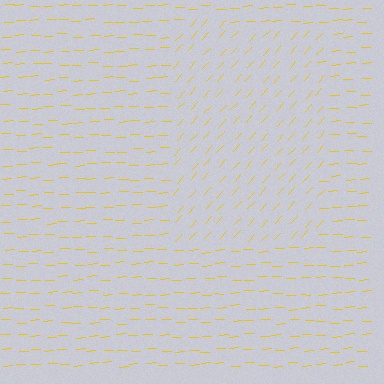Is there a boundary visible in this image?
Yes, there is a texture boundary formed by a change in line orientation.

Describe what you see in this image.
The image is filled with small yellow line segments. A rectangle region in the image has lines oriented differently from the surrounding lines, creating a visible texture boundary.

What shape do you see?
I see a rectangle.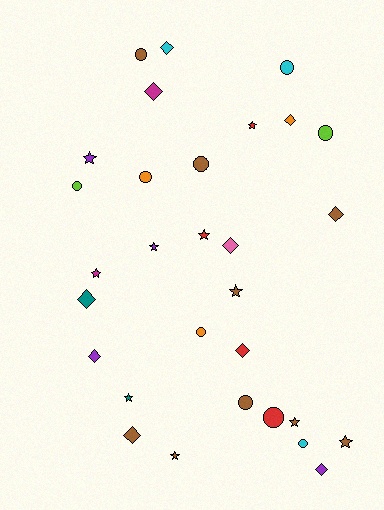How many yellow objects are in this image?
There are no yellow objects.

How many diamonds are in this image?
There are 10 diamonds.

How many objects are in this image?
There are 30 objects.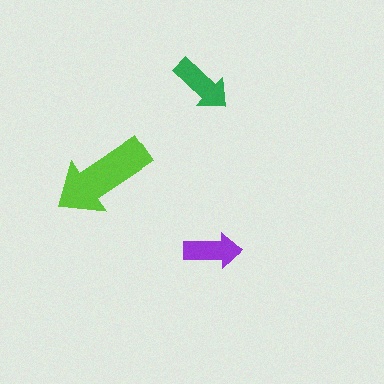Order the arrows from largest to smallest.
the lime one, the green one, the purple one.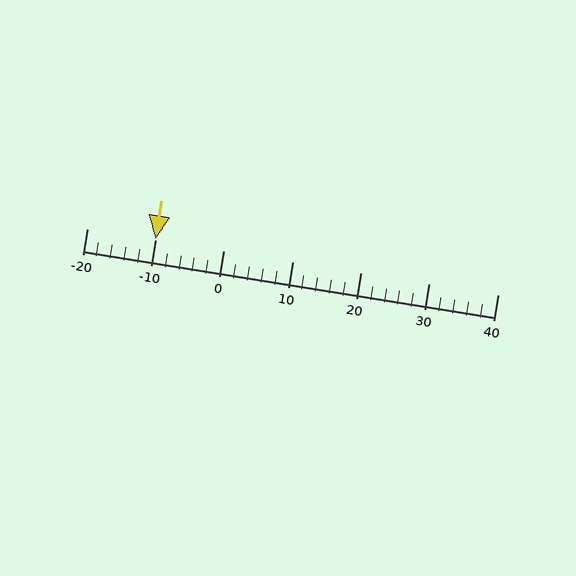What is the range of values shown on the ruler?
The ruler shows values from -20 to 40.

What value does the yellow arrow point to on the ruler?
The yellow arrow points to approximately -10.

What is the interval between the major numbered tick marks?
The major tick marks are spaced 10 units apart.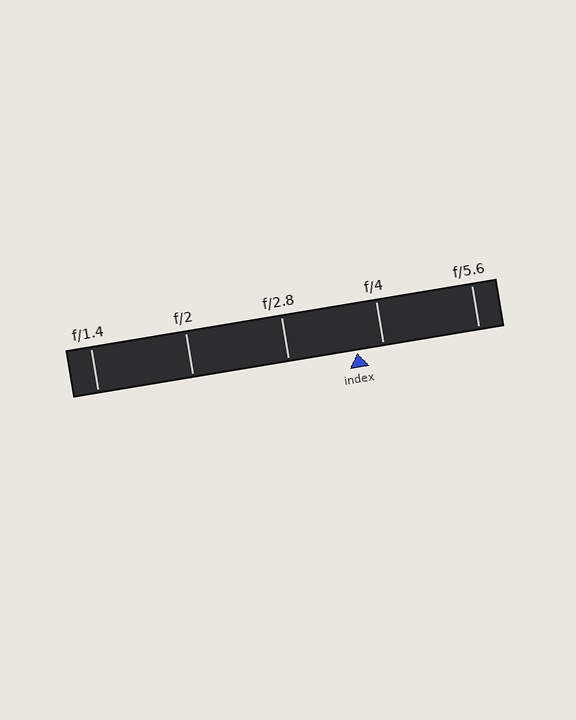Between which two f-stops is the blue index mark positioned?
The index mark is between f/2.8 and f/4.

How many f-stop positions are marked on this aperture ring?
There are 5 f-stop positions marked.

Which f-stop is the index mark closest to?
The index mark is closest to f/4.